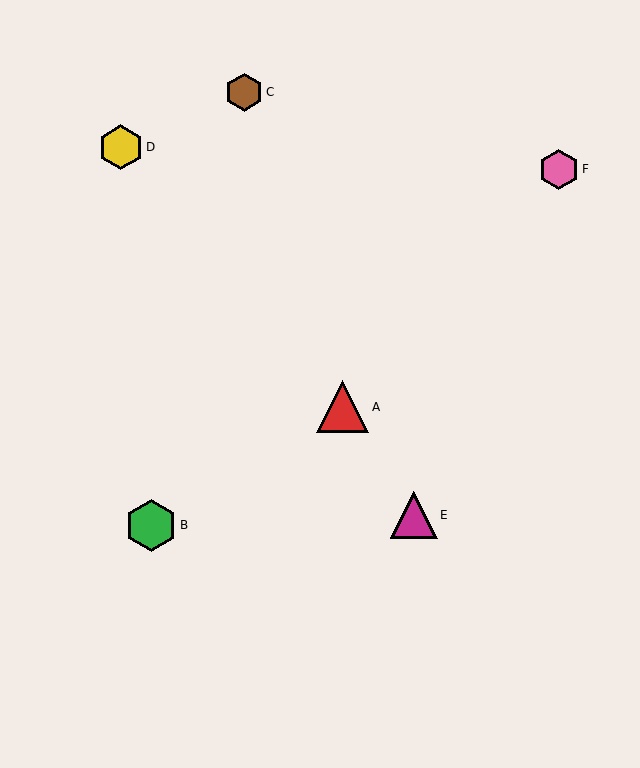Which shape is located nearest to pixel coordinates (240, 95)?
The brown hexagon (labeled C) at (244, 92) is nearest to that location.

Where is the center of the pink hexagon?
The center of the pink hexagon is at (559, 169).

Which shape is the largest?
The red triangle (labeled A) is the largest.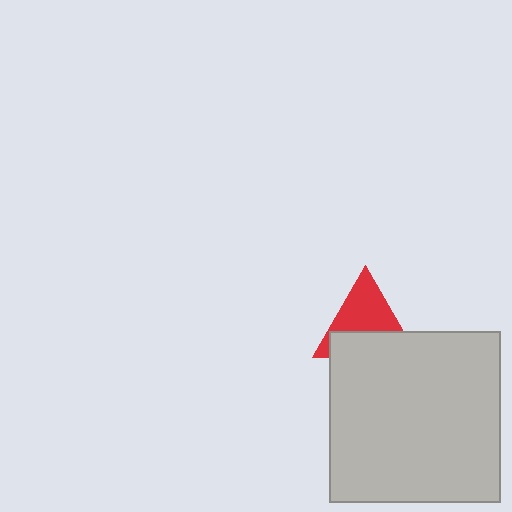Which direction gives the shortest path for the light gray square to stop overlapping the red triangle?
Moving down gives the shortest separation.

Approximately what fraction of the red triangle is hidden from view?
Roughly 43% of the red triangle is hidden behind the light gray square.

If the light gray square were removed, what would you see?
You would see the complete red triangle.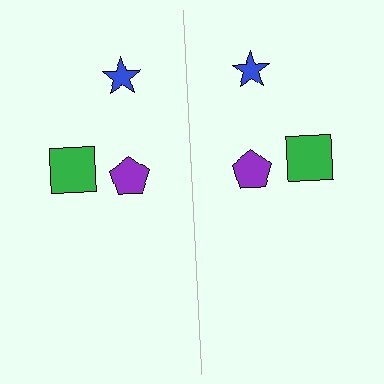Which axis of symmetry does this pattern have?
The pattern has a vertical axis of symmetry running through the center of the image.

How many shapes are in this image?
There are 6 shapes in this image.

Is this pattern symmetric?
Yes, this pattern has bilateral (reflection) symmetry.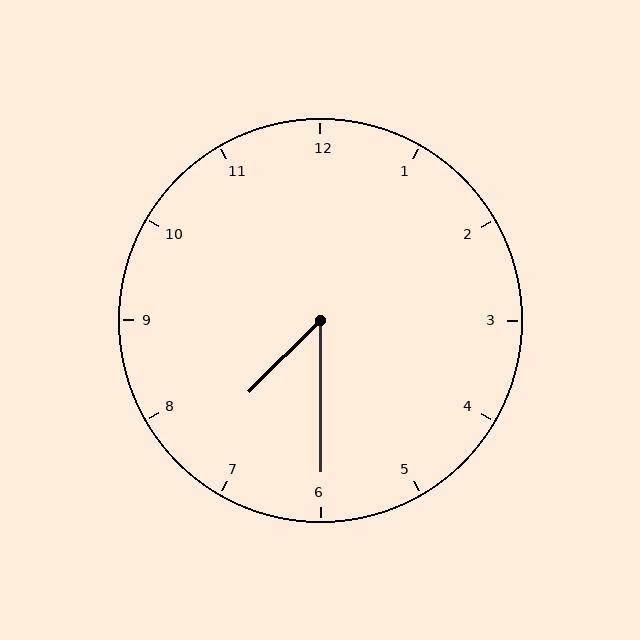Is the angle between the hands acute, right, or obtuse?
It is acute.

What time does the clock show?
7:30.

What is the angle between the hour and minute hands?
Approximately 45 degrees.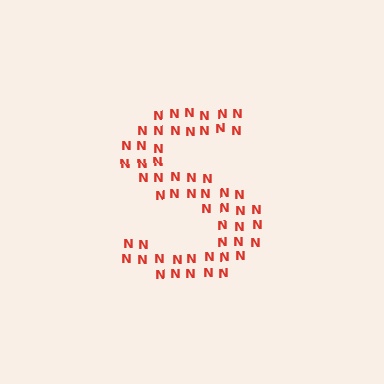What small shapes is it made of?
It is made of small letter N's.